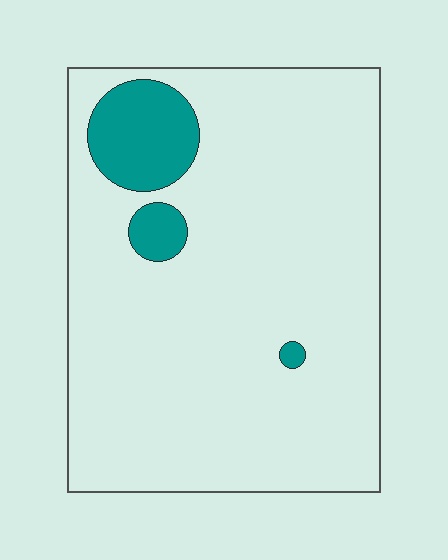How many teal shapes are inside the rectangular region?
3.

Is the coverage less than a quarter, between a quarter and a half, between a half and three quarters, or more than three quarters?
Less than a quarter.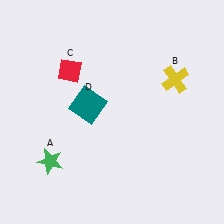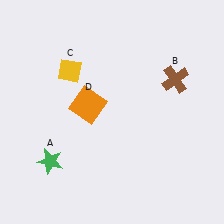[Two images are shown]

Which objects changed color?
B changed from yellow to brown. C changed from red to yellow. D changed from teal to orange.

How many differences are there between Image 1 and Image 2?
There are 3 differences between the two images.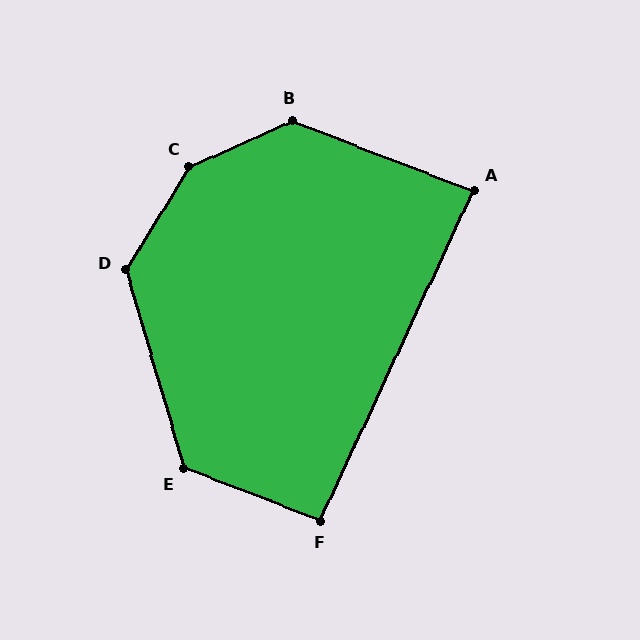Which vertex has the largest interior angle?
C, at approximately 146 degrees.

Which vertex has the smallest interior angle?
A, at approximately 86 degrees.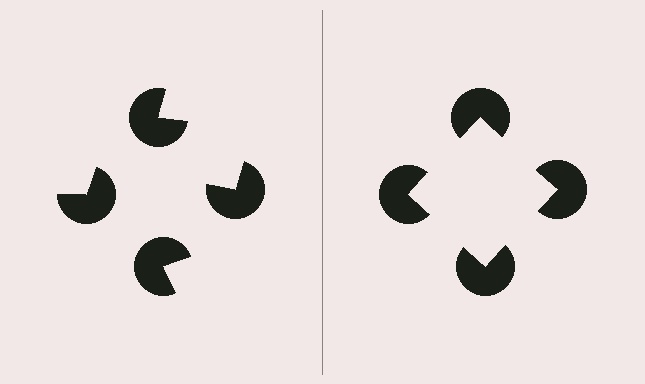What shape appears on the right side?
An illusory square.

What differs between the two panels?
The pac-man discs are positioned identically on both sides; only the wedge orientations differ. On the right they align to a square; on the left they are misaligned.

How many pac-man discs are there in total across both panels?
8 — 4 on each side.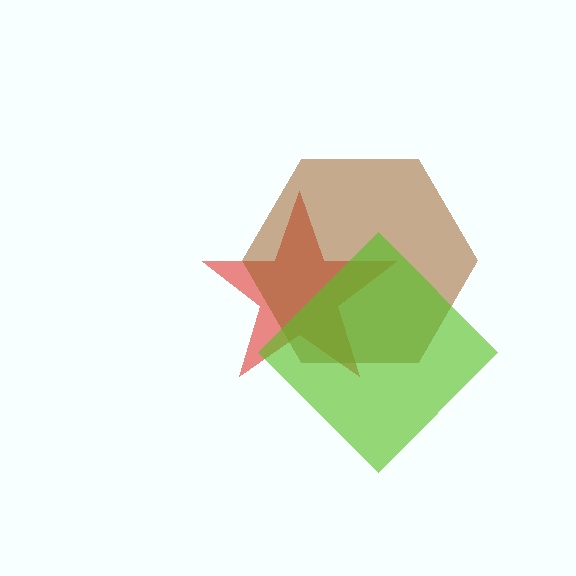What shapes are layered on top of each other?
The layered shapes are: a red star, a brown hexagon, a lime diamond.